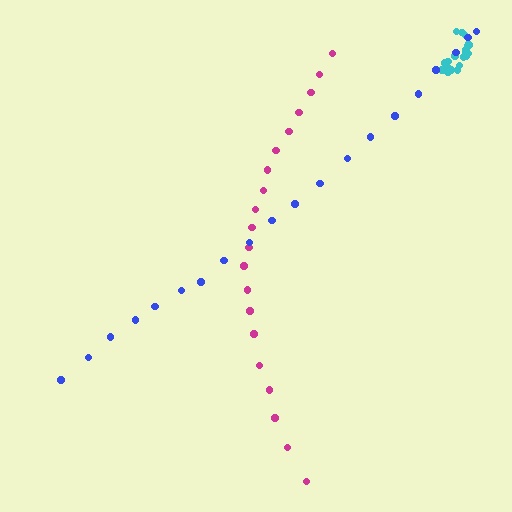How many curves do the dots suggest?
There are 3 distinct paths.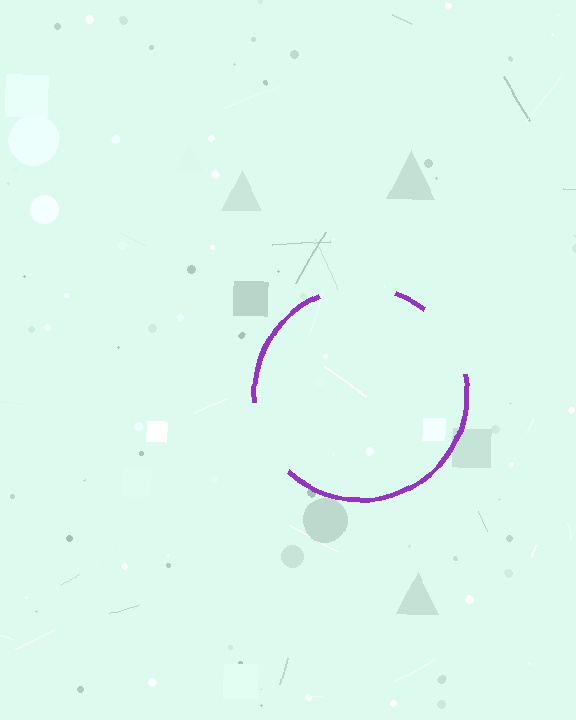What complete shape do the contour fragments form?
The contour fragments form a circle.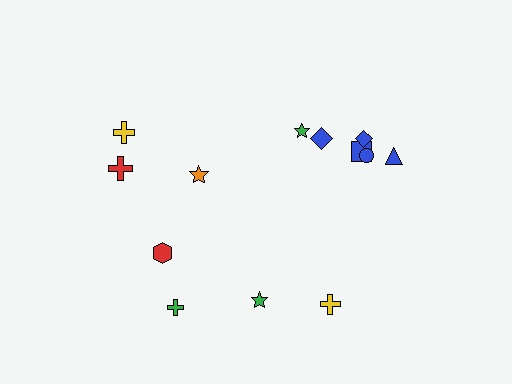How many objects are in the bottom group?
There are 3 objects.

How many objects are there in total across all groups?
There are 13 objects.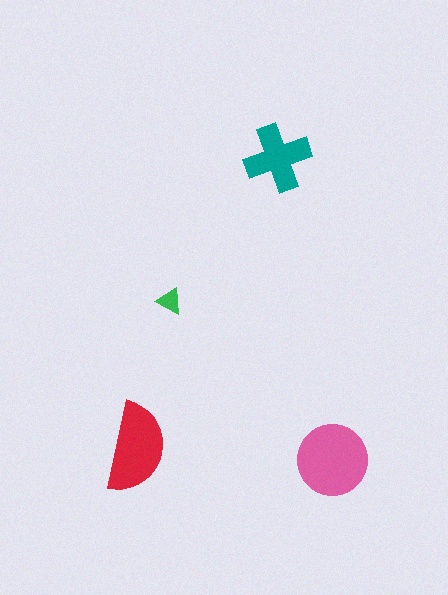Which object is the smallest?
The green triangle.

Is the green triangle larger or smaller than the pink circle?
Smaller.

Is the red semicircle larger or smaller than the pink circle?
Smaller.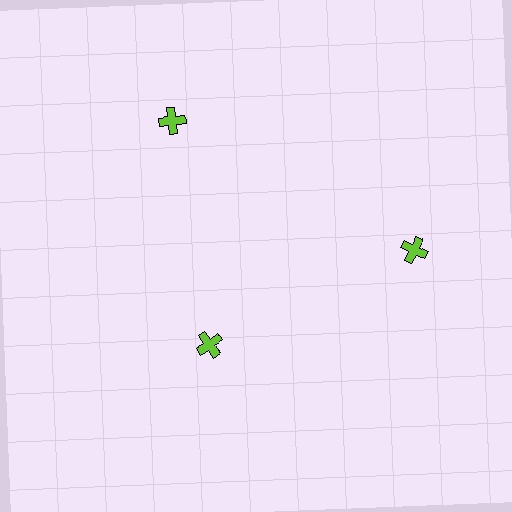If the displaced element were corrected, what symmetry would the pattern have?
It would have 3-fold rotational symmetry — the pattern would map onto itself every 120 degrees.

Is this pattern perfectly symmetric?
No. The 3 lime crosses are arranged in a ring, but one element near the 7 o'clock position is pulled inward toward the center, breaking the 3-fold rotational symmetry.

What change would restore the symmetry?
The symmetry would be restored by moving it outward, back onto the ring so that all 3 crosses sit at equal angles and equal distance from the center.